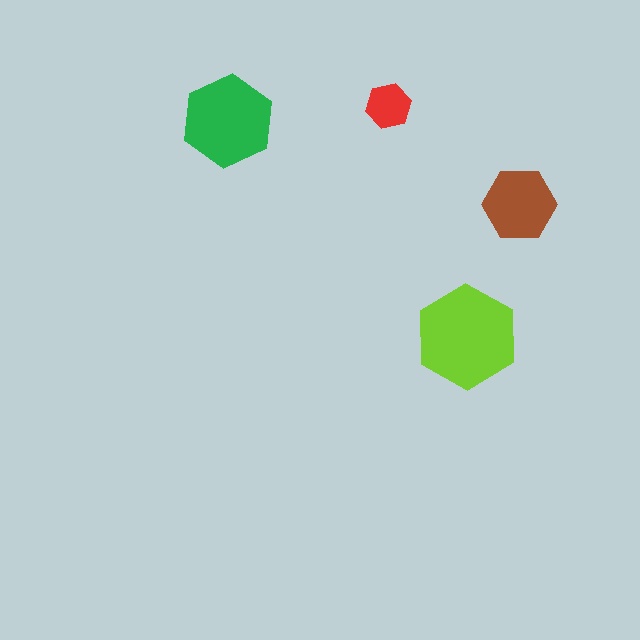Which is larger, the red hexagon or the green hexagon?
The green one.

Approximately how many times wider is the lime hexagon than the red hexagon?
About 2.5 times wider.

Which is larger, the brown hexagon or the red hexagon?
The brown one.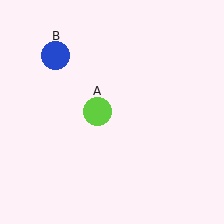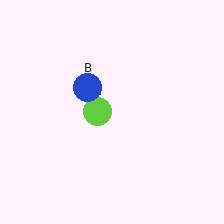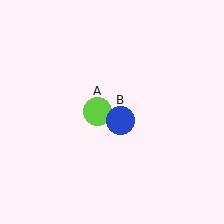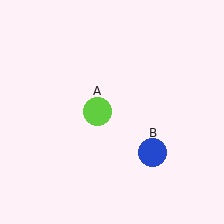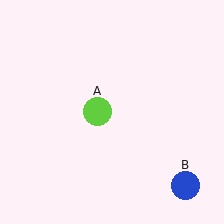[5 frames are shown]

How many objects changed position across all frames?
1 object changed position: blue circle (object B).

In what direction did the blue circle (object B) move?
The blue circle (object B) moved down and to the right.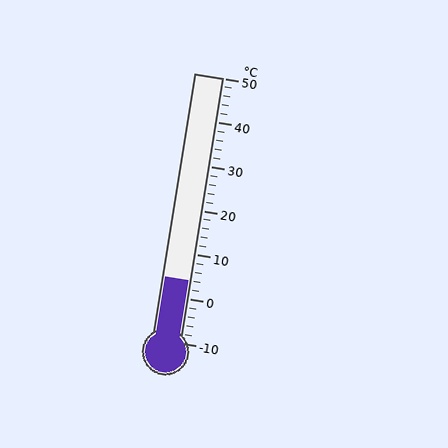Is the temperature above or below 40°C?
The temperature is below 40°C.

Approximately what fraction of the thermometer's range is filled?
The thermometer is filled to approximately 25% of its range.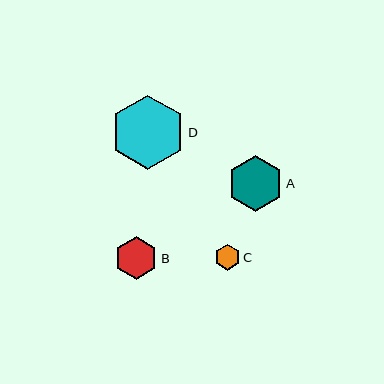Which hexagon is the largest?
Hexagon D is the largest with a size of approximately 74 pixels.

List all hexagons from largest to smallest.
From largest to smallest: D, A, B, C.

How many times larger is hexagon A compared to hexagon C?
Hexagon A is approximately 2.1 times the size of hexagon C.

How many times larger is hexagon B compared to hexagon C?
Hexagon B is approximately 1.6 times the size of hexagon C.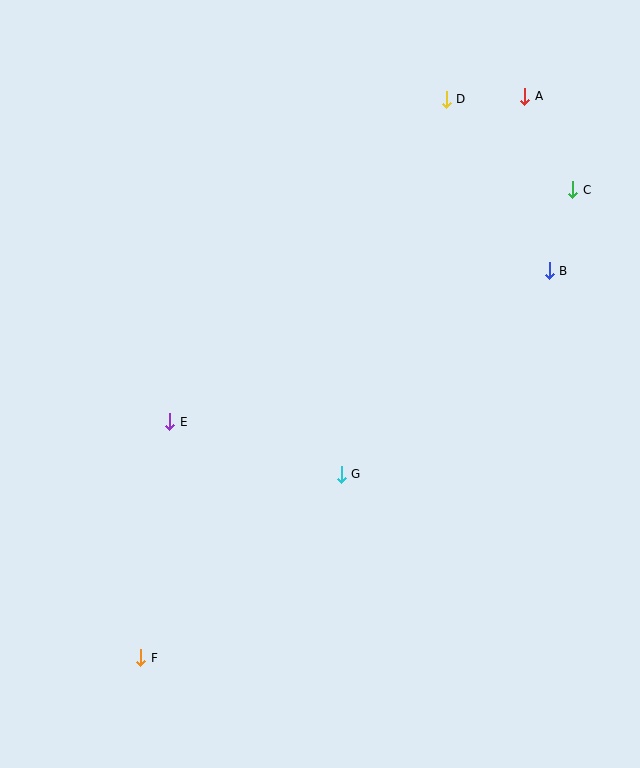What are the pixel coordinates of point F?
Point F is at (141, 658).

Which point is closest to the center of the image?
Point G at (341, 474) is closest to the center.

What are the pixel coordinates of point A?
Point A is at (525, 96).